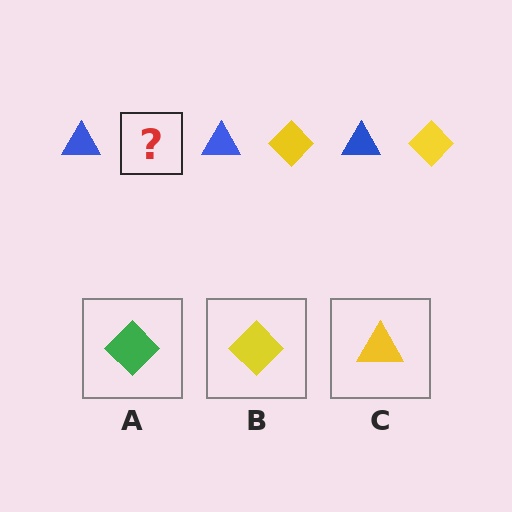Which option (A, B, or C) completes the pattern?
B.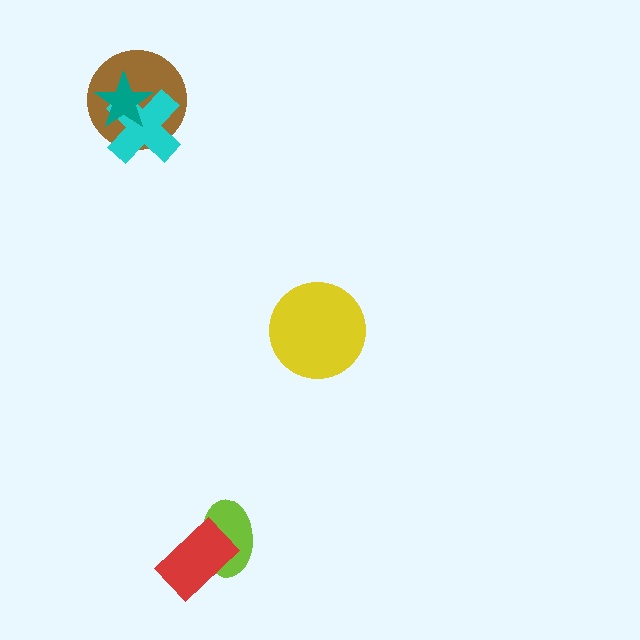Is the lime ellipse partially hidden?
Yes, it is partially covered by another shape.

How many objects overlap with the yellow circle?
0 objects overlap with the yellow circle.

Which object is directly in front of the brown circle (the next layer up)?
The cyan cross is directly in front of the brown circle.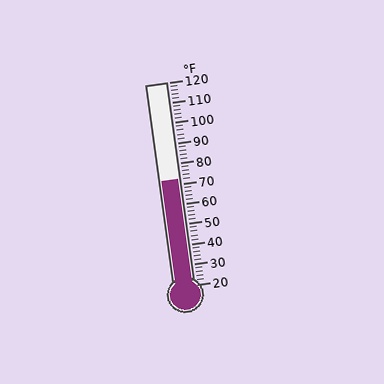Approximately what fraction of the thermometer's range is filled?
The thermometer is filled to approximately 50% of its range.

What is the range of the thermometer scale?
The thermometer scale ranges from 20°F to 120°F.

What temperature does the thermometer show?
The thermometer shows approximately 72°F.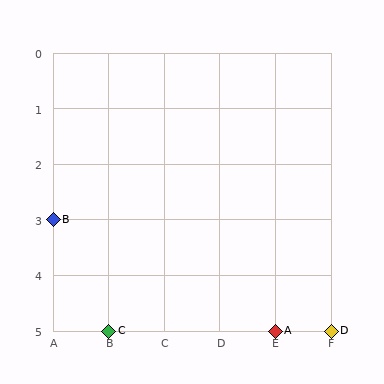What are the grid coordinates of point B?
Point B is at grid coordinates (A, 3).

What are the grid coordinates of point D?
Point D is at grid coordinates (F, 5).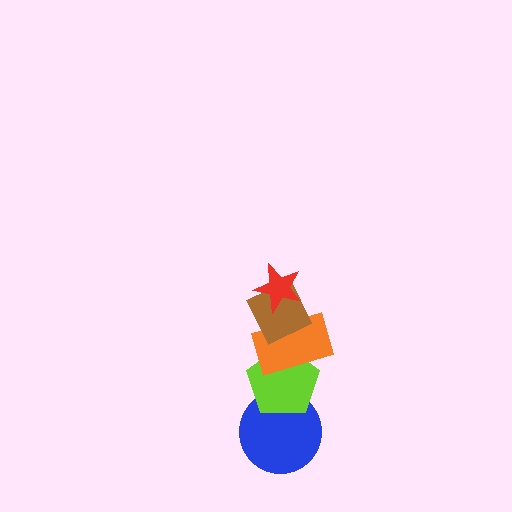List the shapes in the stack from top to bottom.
From top to bottom: the red star, the brown diamond, the orange rectangle, the lime pentagon, the blue circle.